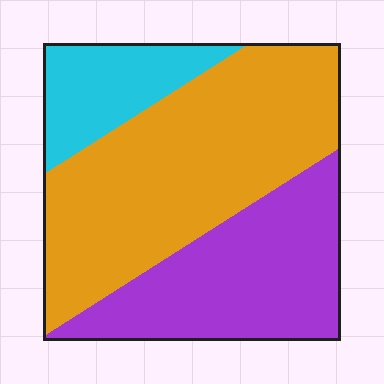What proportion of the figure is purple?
Purple takes up between a sixth and a third of the figure.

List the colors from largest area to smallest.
From largest to smallest: orange, purple, cyan.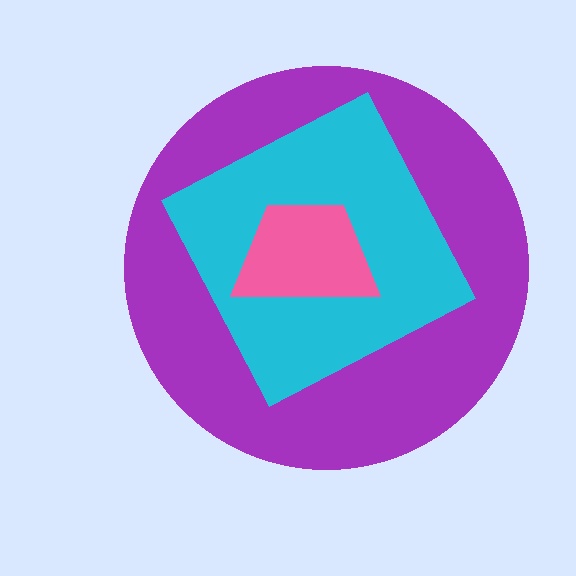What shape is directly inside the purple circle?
The cyan diamond.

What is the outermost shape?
The purple circle.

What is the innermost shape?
The pink trapezoid.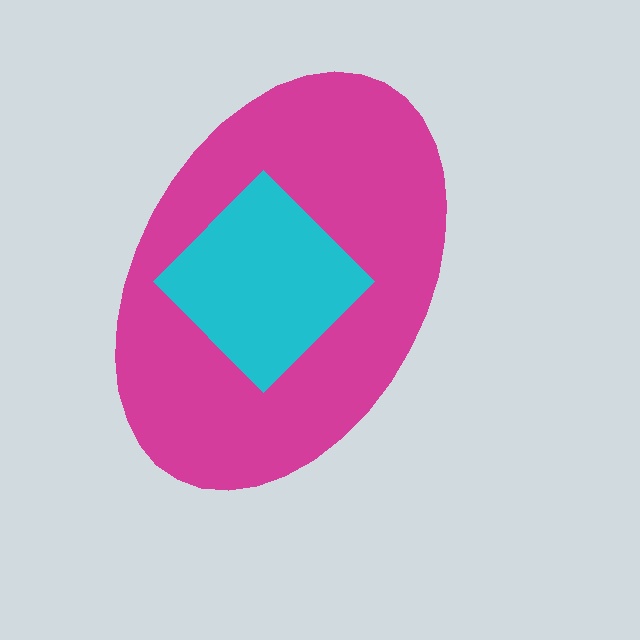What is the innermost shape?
The cyan diamond.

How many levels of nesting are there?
2.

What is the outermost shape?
The magenta ellipse.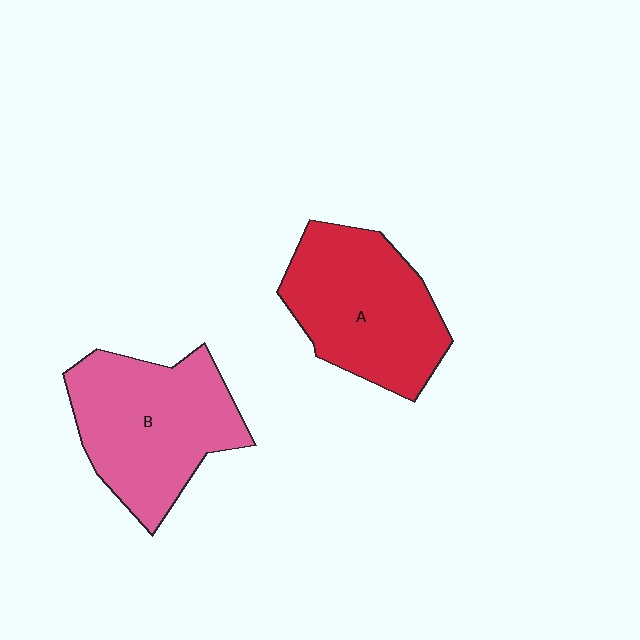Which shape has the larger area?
Shape B (pink).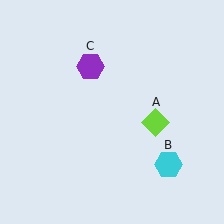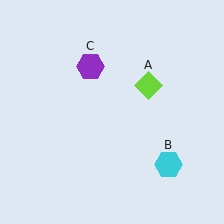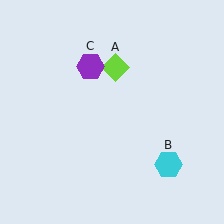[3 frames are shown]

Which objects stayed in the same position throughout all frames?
Cyan hexagon (object B) and purple hexagon (object C) remained stationary.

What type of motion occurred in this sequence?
The lime diamond (object A) rotated counterclockwise around the center of the scene.